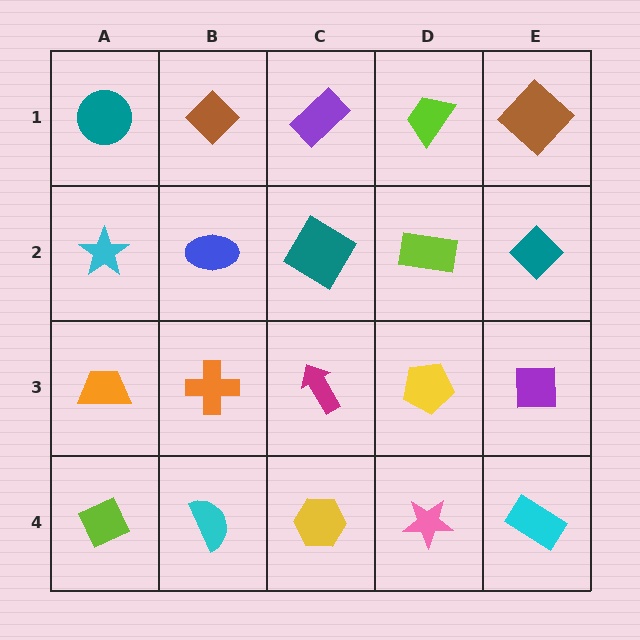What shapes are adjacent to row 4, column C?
A magenta arrow (row 3, column C), a cyan semicircle (row 4, column B), a pink star (row 4, column D).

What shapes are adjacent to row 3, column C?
A teal diamond (row 2, column C), a yellow hexagon (row 4, column C), an orange cross (row 3, column B), a yellow pentagon (row 3, column D).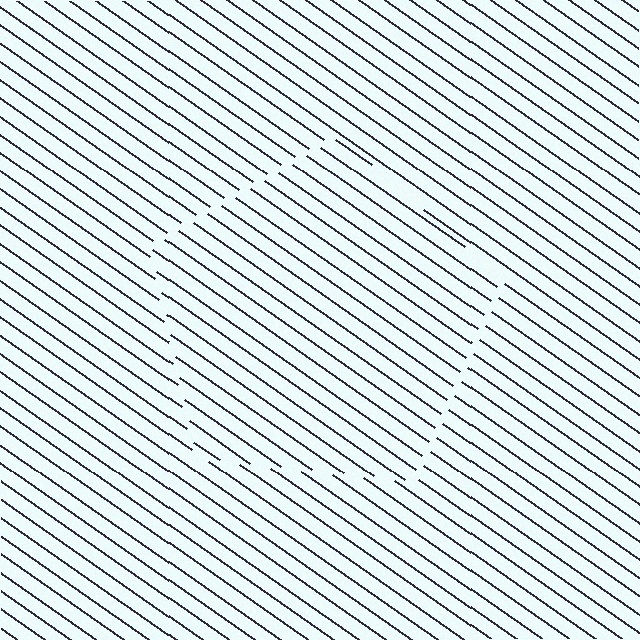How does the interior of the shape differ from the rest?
The interior of the shape contains the same grating, shifted by half a period — the contour is defined by the phase discontinuity where line-ends from the inner and outer gratings abut.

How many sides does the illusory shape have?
5 sides — the line-ends trace a pentagon.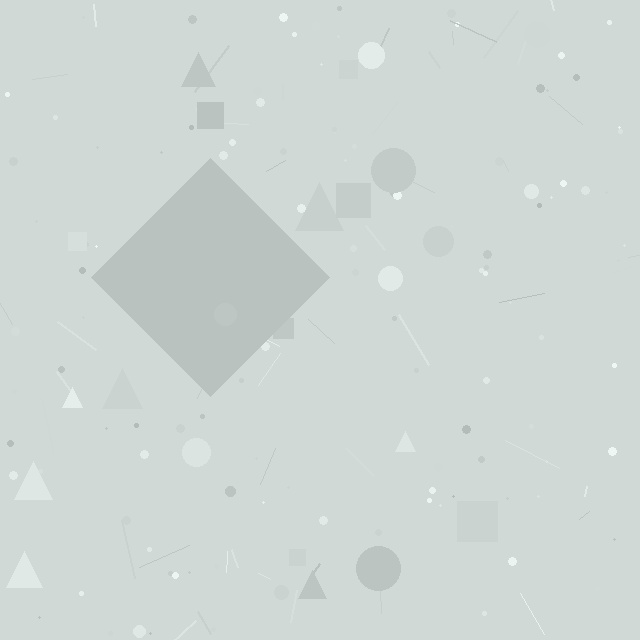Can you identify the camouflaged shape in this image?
The camouflaged shape is a diamond.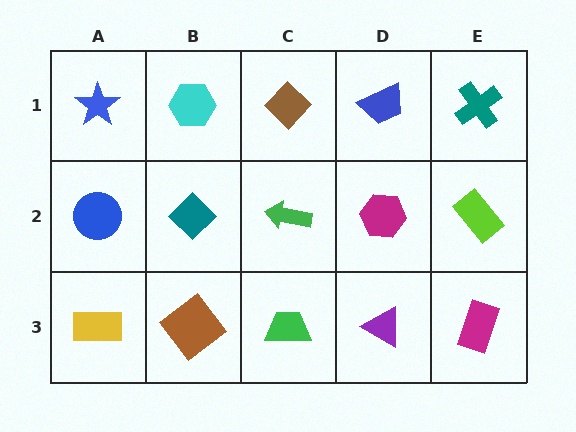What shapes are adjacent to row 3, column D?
A magenta hexagon (row 2, column D), a green trapezoid (row 3, column C), a magenta rectangle (row 3, column E).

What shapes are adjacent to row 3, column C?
A green arrow (row 2, column C), a brown diamond (row 3, column B), a purple triangle (row 3, column D).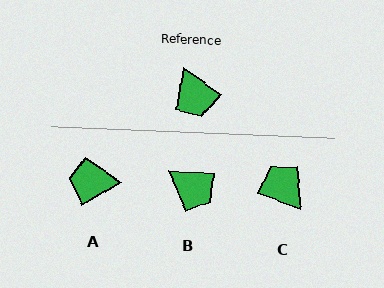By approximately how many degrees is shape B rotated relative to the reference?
Approximately 33 degrees counter-clockwise.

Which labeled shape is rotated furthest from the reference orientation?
C, about 165 degrees away.